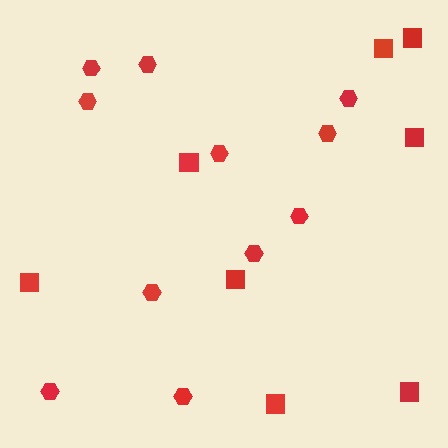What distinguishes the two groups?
There are 2 groups: one group of squares (8) and one group of hexagons (11).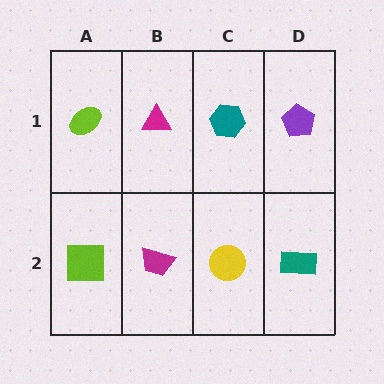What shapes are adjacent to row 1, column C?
A yellow circle (row 2, column C), a magenta triangle (row 1, column B), a purple pentagon (row 1, column D).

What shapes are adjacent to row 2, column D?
A purple pentagon (row 1, column D), a yellow circle (row 2, column C).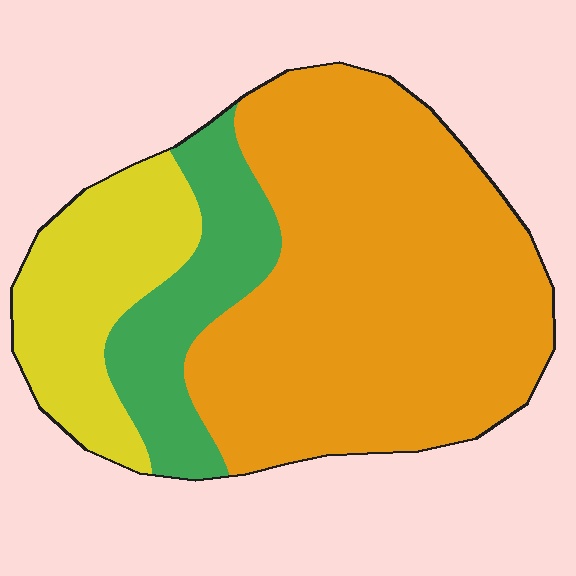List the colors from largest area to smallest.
From largest to smallest: orange, yellow, green.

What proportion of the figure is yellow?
Yellow takes up about one fifth (1/5) of the figure.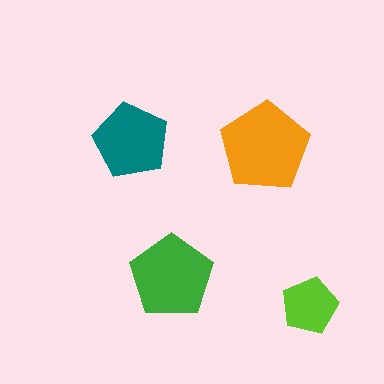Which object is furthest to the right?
The lime pentagon is rightmost.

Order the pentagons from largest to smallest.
the orange one, the green one, the teal one, the lime one.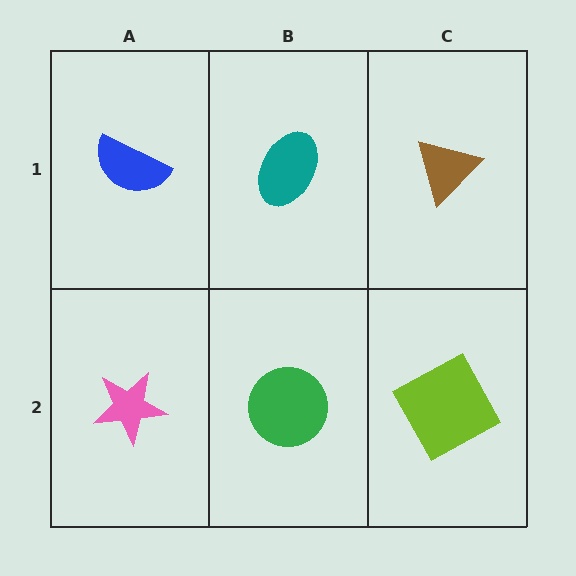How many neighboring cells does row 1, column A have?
2.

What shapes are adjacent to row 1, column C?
A lime square (row 2, column C), a teal ellipse (row 1, column B).